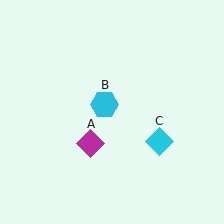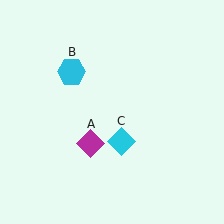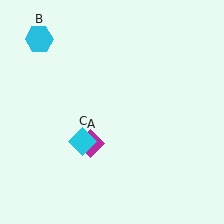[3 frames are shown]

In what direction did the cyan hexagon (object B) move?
The cyan hexagon (object B) moved up and to the left.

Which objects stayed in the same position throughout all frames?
Magenta diamond (object A) remained stationary.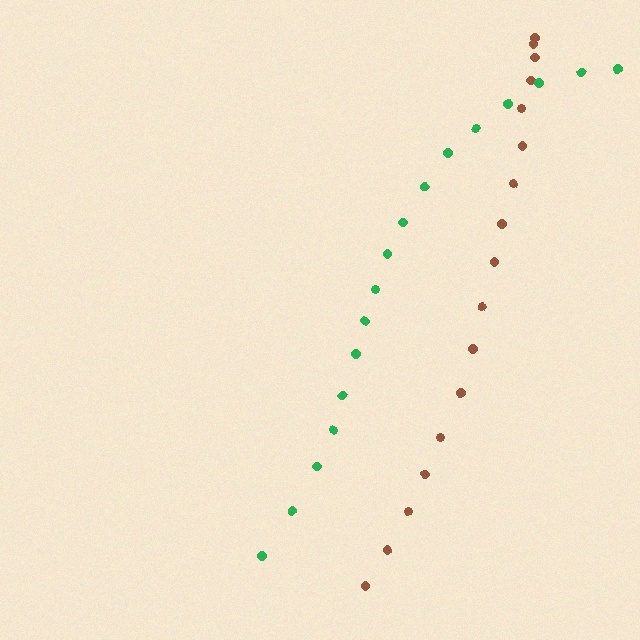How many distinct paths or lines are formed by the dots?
There are 2 distinct paths.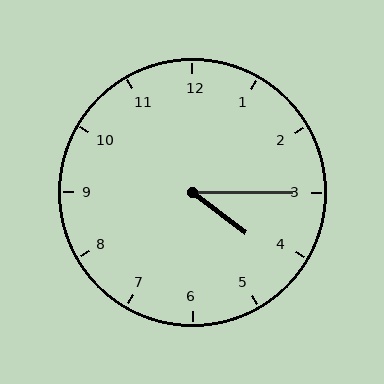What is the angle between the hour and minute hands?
Approximately 38 degrees.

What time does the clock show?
4:15.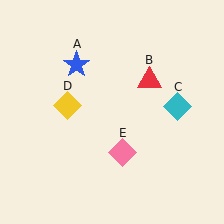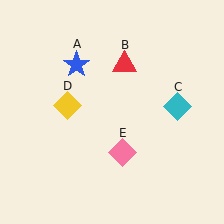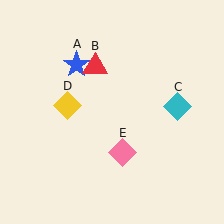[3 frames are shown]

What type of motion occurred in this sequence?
The red triangle (object B) rotated counterclockwise around the center of the scene.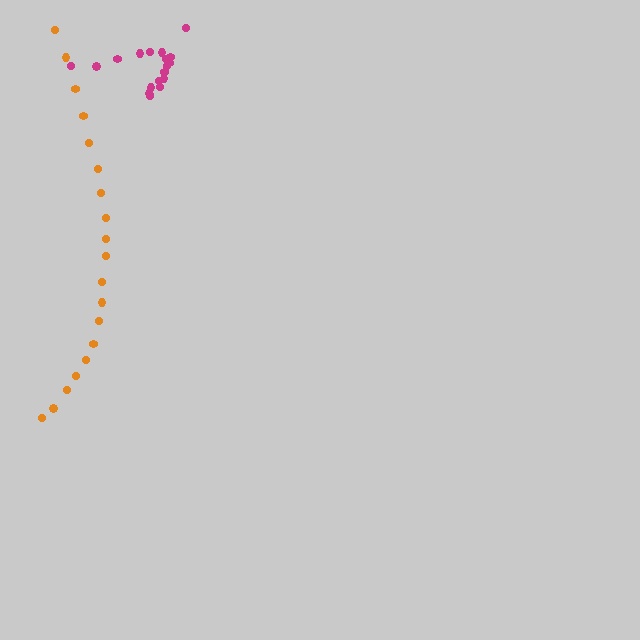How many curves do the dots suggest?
There are 2 distinct paths.